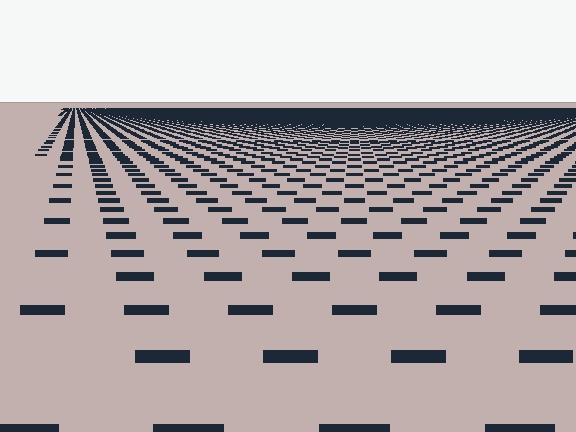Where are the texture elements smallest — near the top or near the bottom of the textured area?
Near the top.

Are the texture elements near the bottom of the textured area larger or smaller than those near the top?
Larger. Near the bottom, elements are closer to the viewer and appear at a bigger on-screen size.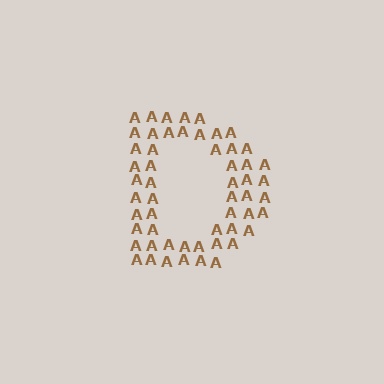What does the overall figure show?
The overall figure shows the letter D.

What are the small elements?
The small elements are letter A's.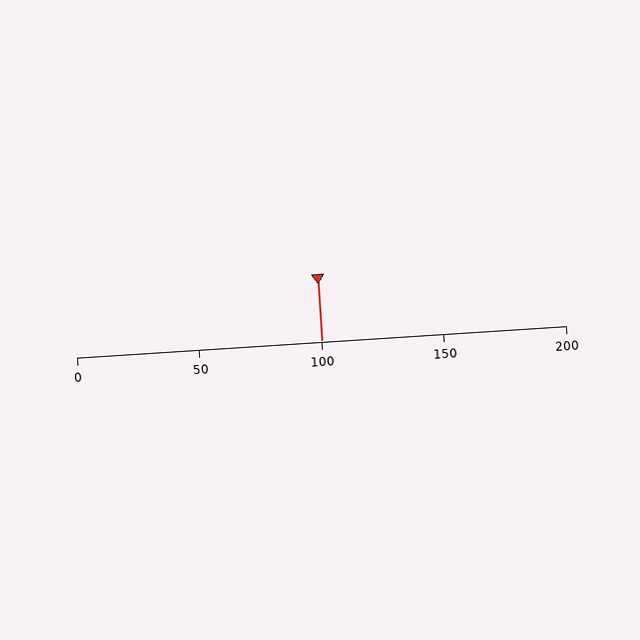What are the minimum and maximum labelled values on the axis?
The axis runs from 0 to 200.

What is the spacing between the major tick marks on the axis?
The major ticks are spaced 50 apart.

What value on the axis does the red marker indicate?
The marker indicates approximately 100.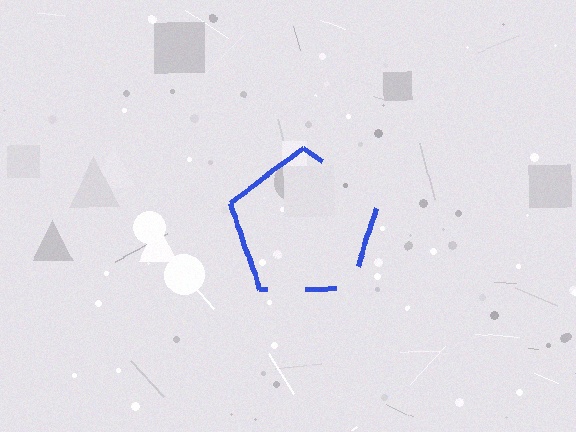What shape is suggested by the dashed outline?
The dashed outline suggests a pentagon.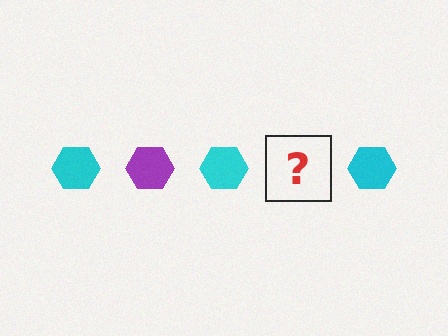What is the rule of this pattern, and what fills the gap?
The rule is that the pattern cycles through cyan, purple hexagons. The gap should be filled with a purple hexagon.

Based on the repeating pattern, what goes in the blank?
The blank should be a purple hexagon.